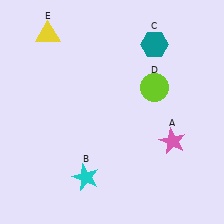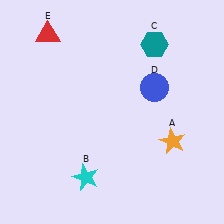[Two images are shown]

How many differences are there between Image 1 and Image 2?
There are 3 differences between the two images.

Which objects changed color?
A changed from pink to orange. D changed from lime to blue. E changed from yellow to red.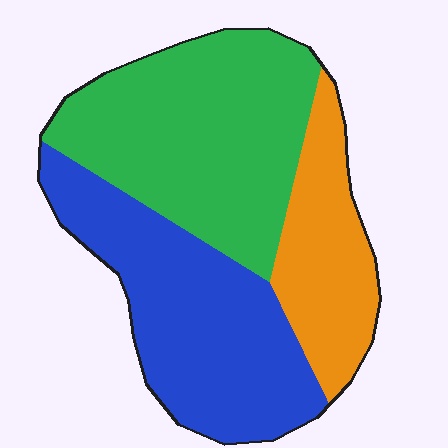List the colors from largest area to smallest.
From largest to smallest: green, blue, orange.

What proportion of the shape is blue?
Blue covers 38% of the shape.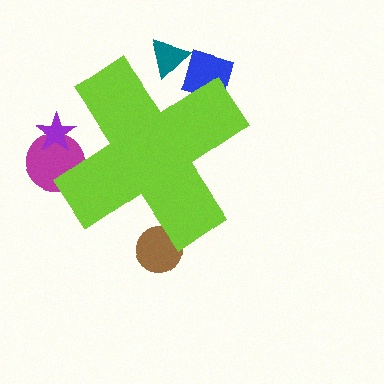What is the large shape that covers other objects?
A lime cross.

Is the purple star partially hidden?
Yes, the purple star is partially hidden behind the lime cross.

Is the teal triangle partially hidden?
Yes, the teal triangle is partially hidden behind the lime cross.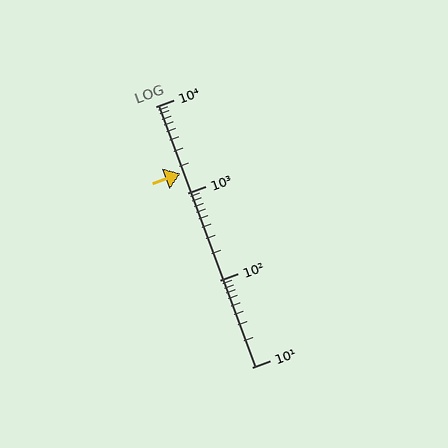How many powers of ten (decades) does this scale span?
The scale spans 3 decades, from 10 to 10000.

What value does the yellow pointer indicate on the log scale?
The pointer indicates approximately 1700.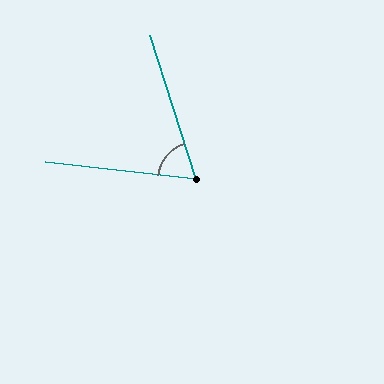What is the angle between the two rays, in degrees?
Approximately 66 degrees.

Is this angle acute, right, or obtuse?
It is acute.